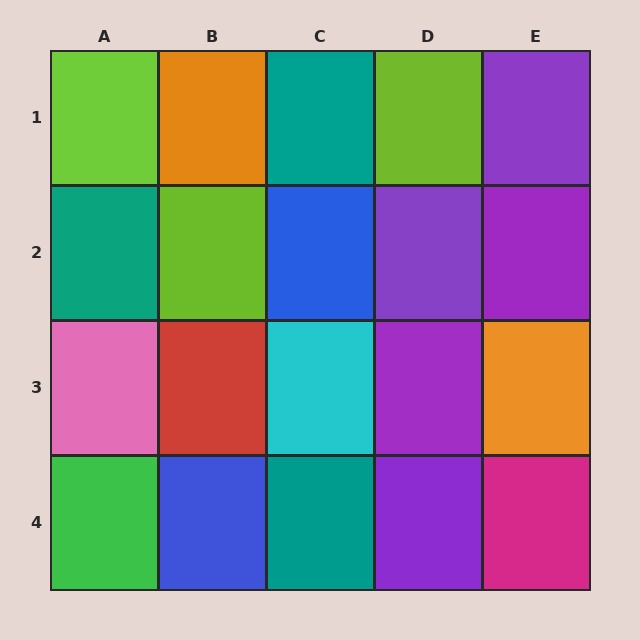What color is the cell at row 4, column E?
Magenta.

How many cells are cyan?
1 cell is cyan.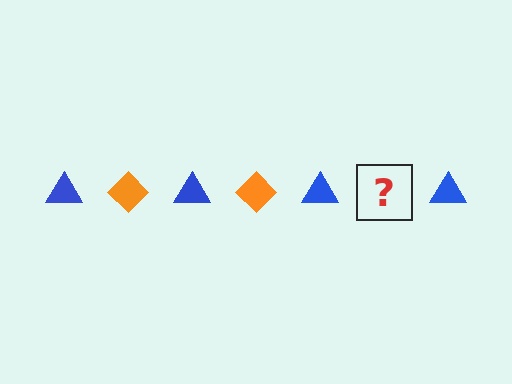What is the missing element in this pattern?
The missing element is an orange diamond.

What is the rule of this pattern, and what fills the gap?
The rule is that the pattern alternates between blue triangle and orange diamond. The gap should be filled with an orange diamond.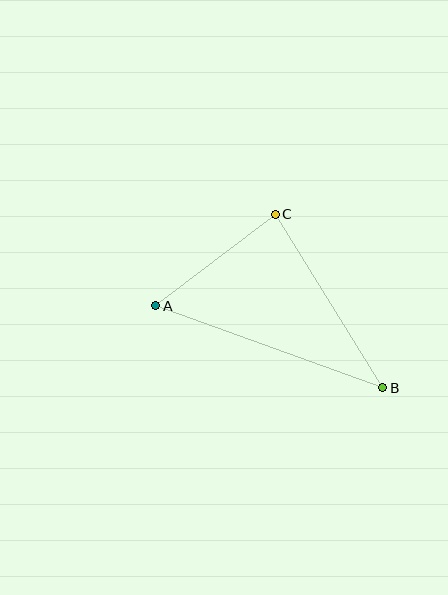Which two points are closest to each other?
Points A and C are closest to each other.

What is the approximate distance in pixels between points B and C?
The distance between B and C is approximately 205 pixels.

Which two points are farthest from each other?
Points A and B are farthest from each other.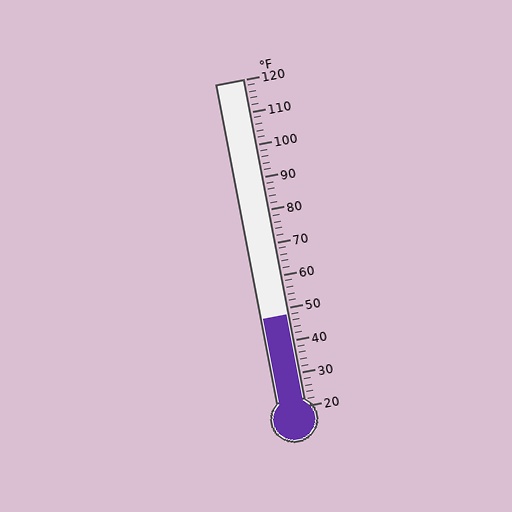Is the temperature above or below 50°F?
The temperature is below 50°F.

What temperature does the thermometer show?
The thermometer shows approximately 48°F.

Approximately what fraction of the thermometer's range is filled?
The thermometer is filled to approximately 30% of its range.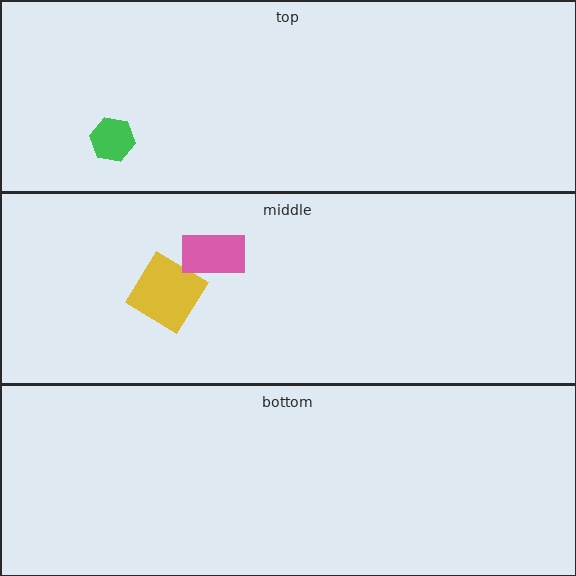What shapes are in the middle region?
The yellow diamond, the pink rectangle.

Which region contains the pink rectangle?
The middle region.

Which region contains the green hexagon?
The top region.